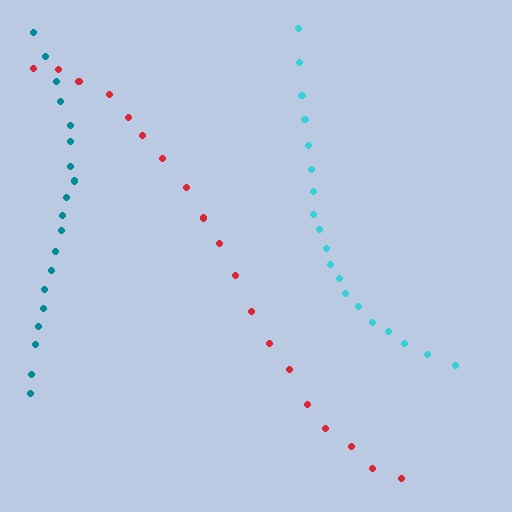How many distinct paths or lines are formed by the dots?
There are 3 distinct paths.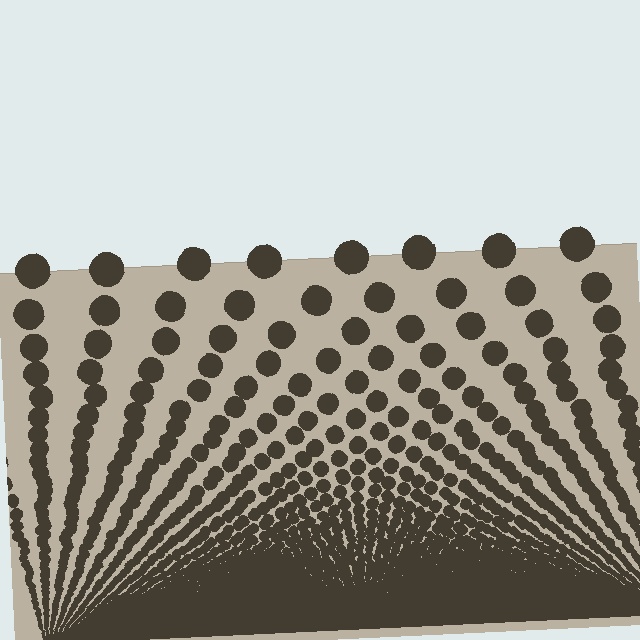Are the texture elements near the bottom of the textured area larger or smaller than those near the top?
Smaller. The gradient is inverted — elements near the bottom are smaller and denser.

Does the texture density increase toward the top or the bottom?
Density increases toward the bottom.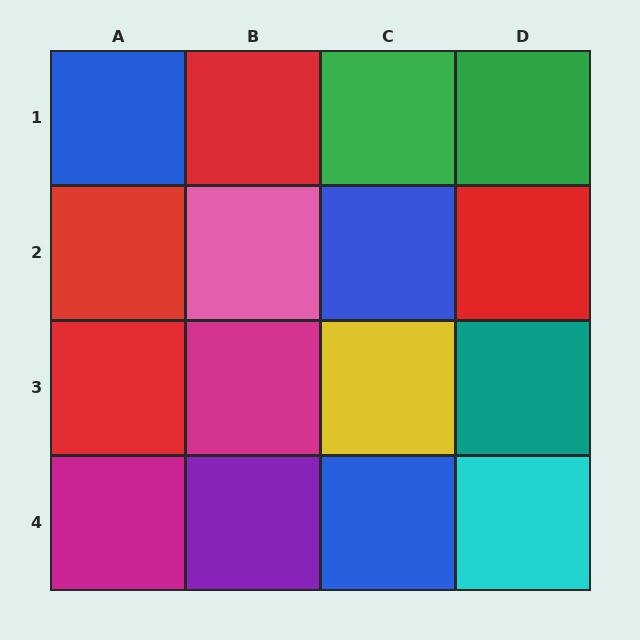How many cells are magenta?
2 cells are magenta.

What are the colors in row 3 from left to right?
Red, magenta, yellow, teal.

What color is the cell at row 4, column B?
Purple.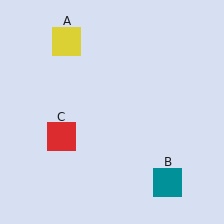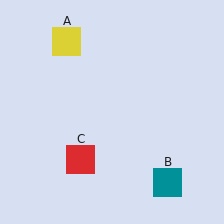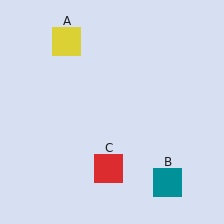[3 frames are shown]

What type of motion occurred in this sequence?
The red square (object C) rotated counterclockwise around the center of the scene.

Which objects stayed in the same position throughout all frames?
Yellow square (object A) and teal square (object B) remained stationary.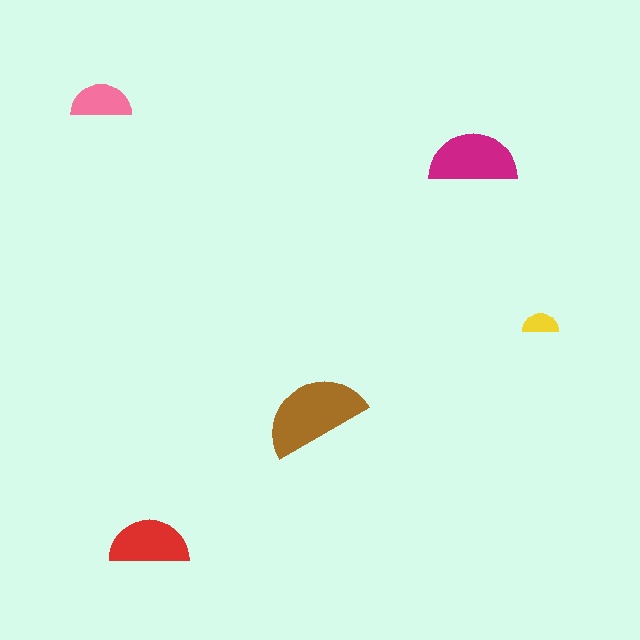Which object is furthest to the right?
The yellow semicircle is rightmost.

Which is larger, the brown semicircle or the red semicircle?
The brown one.